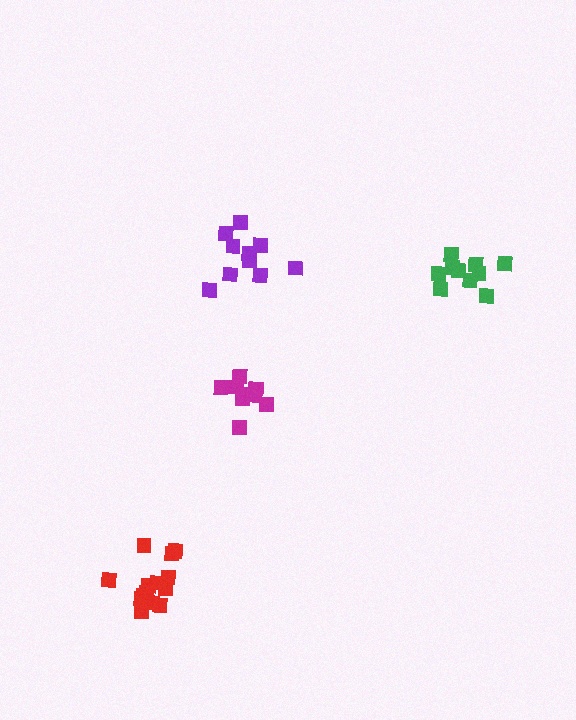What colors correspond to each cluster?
The clusters are colored: purple, magenta, red, green.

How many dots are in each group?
Group 1: 10 dots, Group 2: 10 dots, Group 3: 14 dots, Group 4: 10 dots (44 total).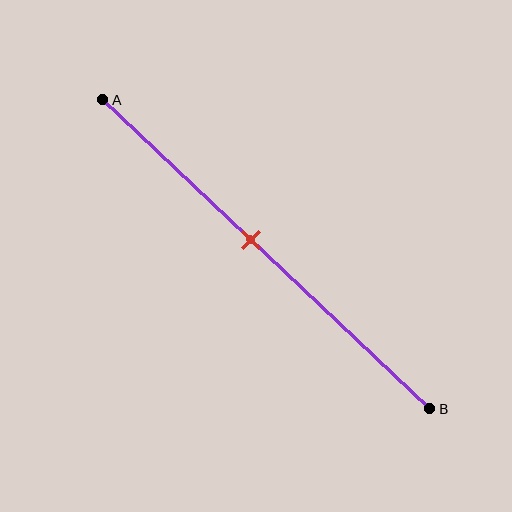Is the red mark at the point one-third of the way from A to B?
No, the mark is at about 45% from A, not at the 33% one-third point.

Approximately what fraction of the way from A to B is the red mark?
The red mark is approximately 45% of the way from A to B.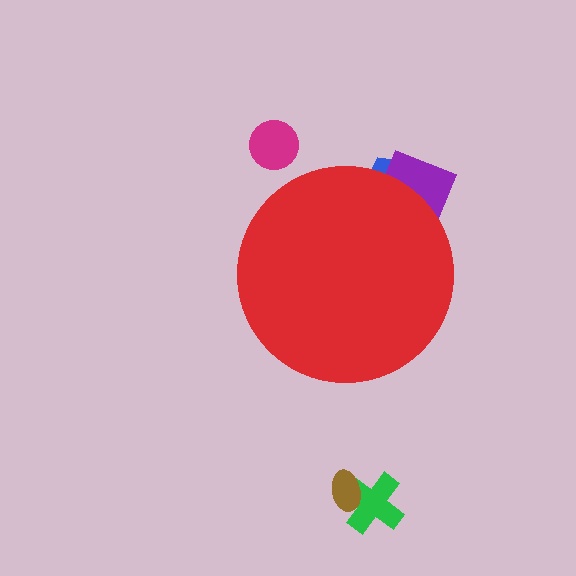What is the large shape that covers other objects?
A red circle.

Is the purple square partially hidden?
Yes, the purple square is partially hidden behind the red circle.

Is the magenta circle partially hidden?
No, the magenta circle is fully visible.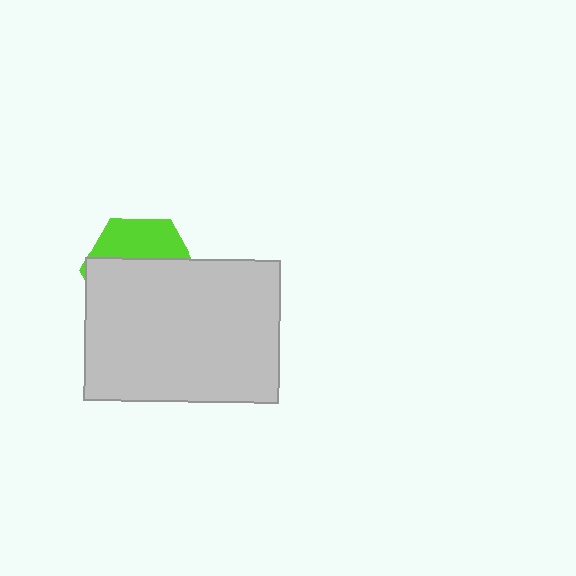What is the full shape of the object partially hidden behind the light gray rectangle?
The partially hidden object is a lime hexagon.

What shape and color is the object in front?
The object in front is a light gray rectangle.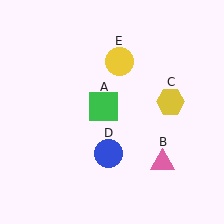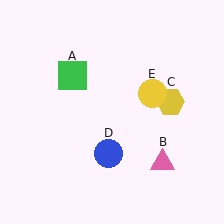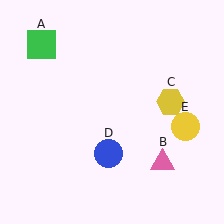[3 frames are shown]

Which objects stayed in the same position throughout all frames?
Pink triangle (object B) and yellow hexagon (object C) and blue circle (object D) remained stationary.